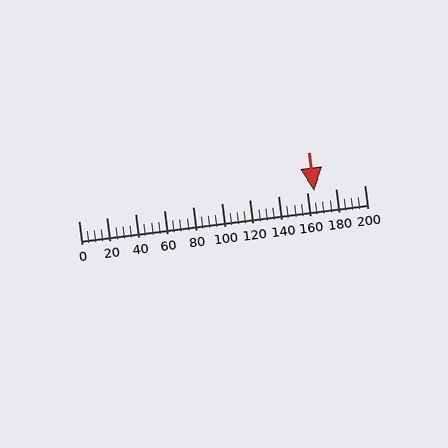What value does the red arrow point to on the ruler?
The red arrow points to approximately 165.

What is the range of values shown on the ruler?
The ruler shows values from 0 to 200.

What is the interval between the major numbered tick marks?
The major tick marks are spaced 20 units apart.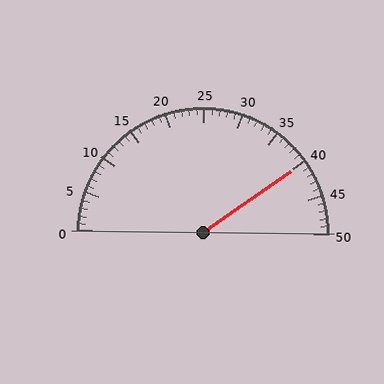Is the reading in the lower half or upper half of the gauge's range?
The reading is in the upper half of the range (0 to 50).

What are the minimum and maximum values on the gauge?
The gauge ranges from 0 to 50.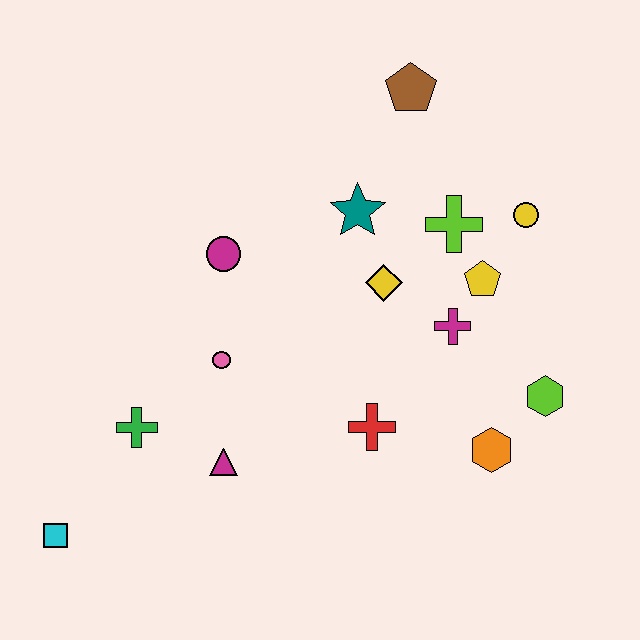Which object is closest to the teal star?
The yellow diamond is closest to the teal star.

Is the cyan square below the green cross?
Yes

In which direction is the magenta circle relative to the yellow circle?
The magenta circle is to the left of the yellow circle.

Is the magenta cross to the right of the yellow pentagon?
No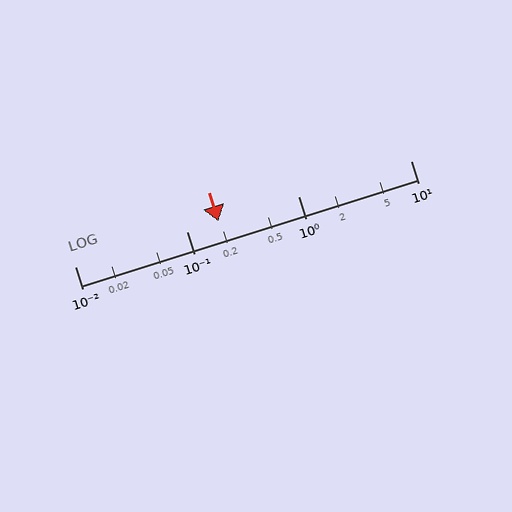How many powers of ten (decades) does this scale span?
The scale spans 3 decades, from 0.01 to 10.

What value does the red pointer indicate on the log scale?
The pointer indicates approximately 0.19.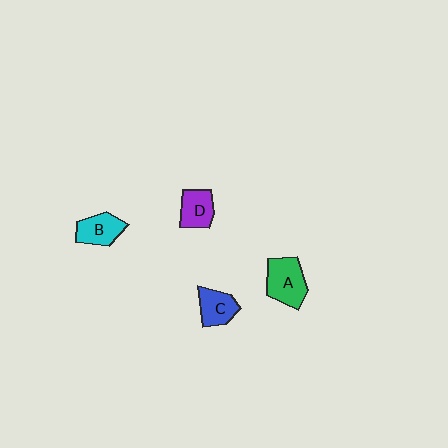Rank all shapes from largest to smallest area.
From largest to smallest: A (green), B (cyan), D (purple), C (blue).